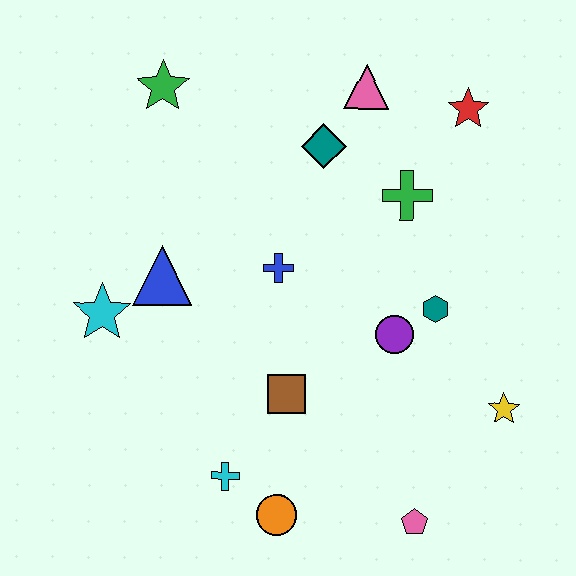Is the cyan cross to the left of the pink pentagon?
Yes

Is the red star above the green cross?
Yes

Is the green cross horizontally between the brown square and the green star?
No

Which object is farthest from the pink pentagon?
The green star is farthest from the pink pentagon.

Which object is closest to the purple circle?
The teal hexagon is closest to the purple circle.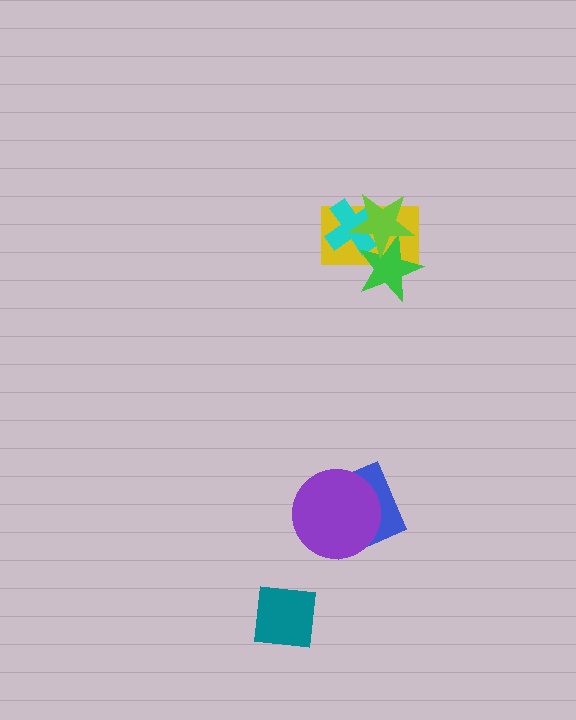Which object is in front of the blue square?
The purple circle is in front of the blue square.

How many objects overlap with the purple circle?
1 object overlaps with the purple circle.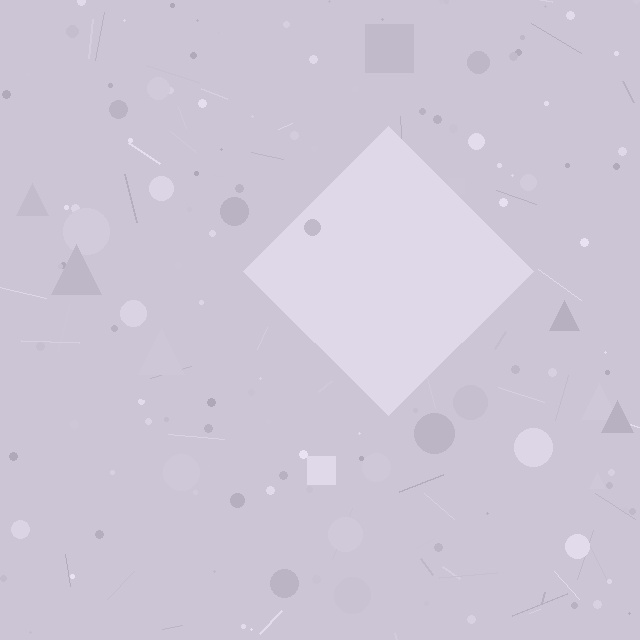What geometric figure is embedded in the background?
A diamond is embedded in the background.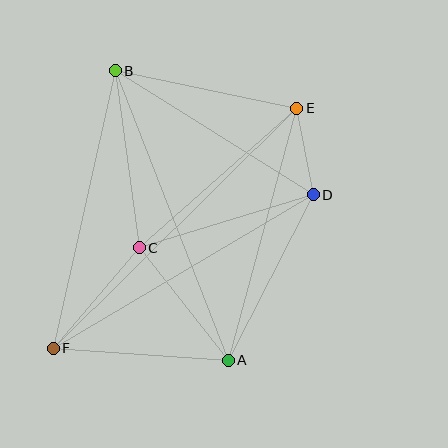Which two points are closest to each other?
Points D and E are closest to each other.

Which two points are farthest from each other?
Points E and F are farthest from each other.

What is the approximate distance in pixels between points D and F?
The distance between D and F is approximately 302 pixels.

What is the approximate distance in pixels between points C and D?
The distance between C and D is approximately 182 pixels.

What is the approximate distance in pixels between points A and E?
The distance between A and E is approximately 261 pixels.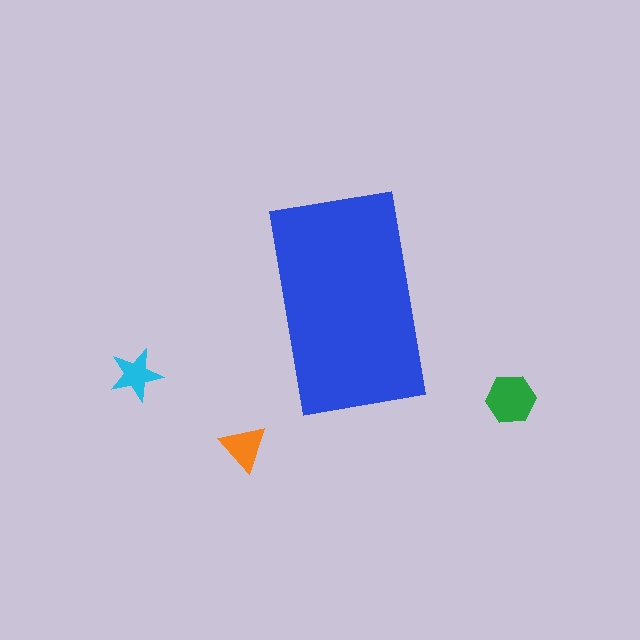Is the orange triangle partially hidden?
No, the orange triangle is fully visible.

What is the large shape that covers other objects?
A blue rectangle.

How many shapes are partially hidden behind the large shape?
0 shapes are partially hidden.